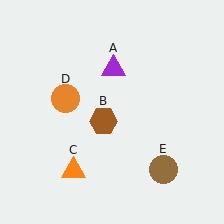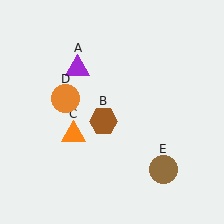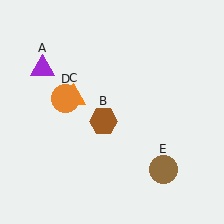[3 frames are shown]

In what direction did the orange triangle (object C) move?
The orange triangle (object C) moved up.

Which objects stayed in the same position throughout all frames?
Brown hexagon (object B) and orange circle (object D) and brown circle (object E) remained stationary.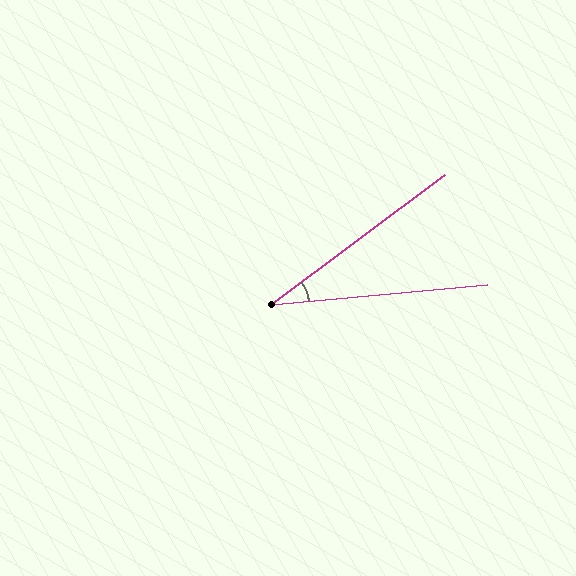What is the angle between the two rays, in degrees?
Approximately 32 degrees.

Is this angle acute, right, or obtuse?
It is acute.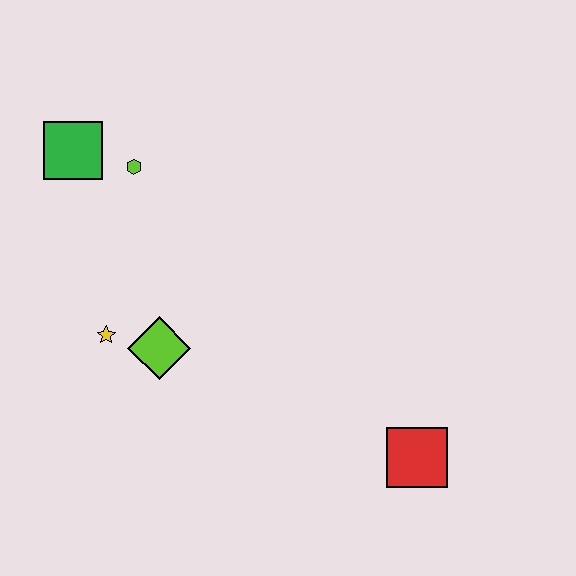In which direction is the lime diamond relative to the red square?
The lime diamond is to the left of the red square.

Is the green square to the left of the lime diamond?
Yes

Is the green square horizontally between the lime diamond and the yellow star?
No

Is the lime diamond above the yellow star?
No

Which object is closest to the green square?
The lime hexagon is closest to the green square.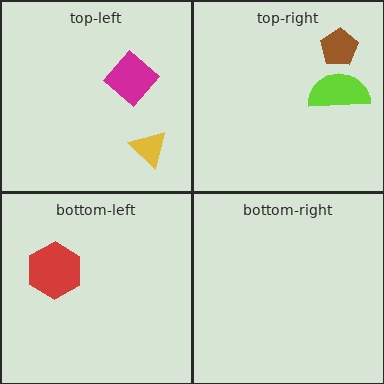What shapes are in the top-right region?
The lime semicircle, the brown pentagon.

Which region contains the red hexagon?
The bottom-left region.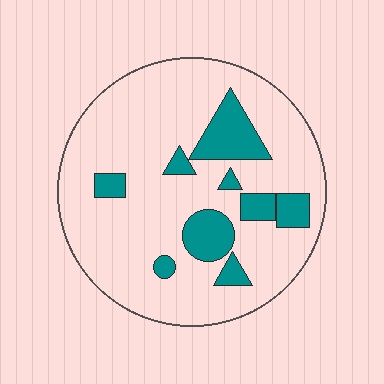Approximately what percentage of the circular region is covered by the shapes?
Approximately 20%.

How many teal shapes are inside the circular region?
9.